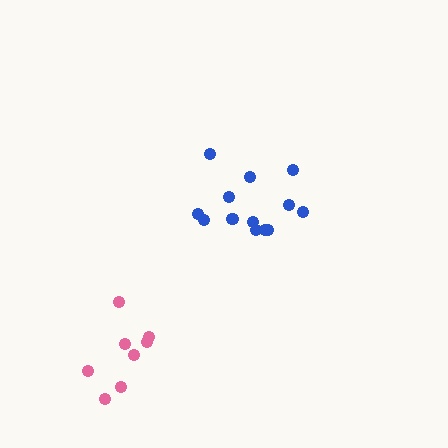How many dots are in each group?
Group 1: 13 dots, Group 2: 8 dots (21 total).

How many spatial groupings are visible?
There are 2 spatial groupings.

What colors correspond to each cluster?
The clusters are colored: blue, pink.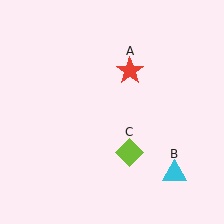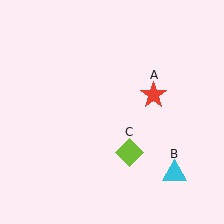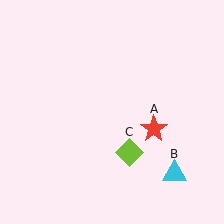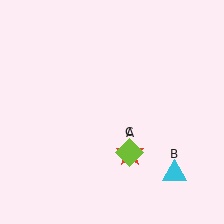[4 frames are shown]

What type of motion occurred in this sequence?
The red star (object A) rotated clockwise around the center of the scene.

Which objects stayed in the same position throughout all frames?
Cyan triangle (object B) and lime diamond (object C) remained stationary.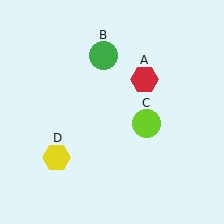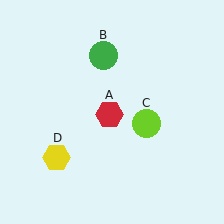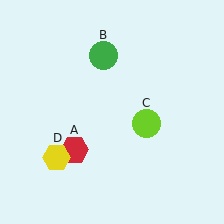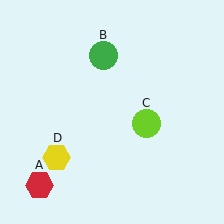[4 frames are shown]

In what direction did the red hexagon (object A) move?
The red hexagon (object A) moved down and to the left.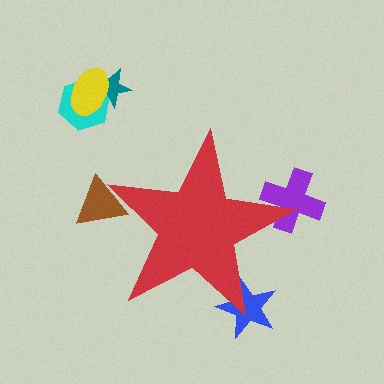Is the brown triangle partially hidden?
Yes, the brown triangle is partially hidden behind the red star.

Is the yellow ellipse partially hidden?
No, the yellow ellipse is fully visible.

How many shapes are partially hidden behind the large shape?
3 shapes are partially hidden.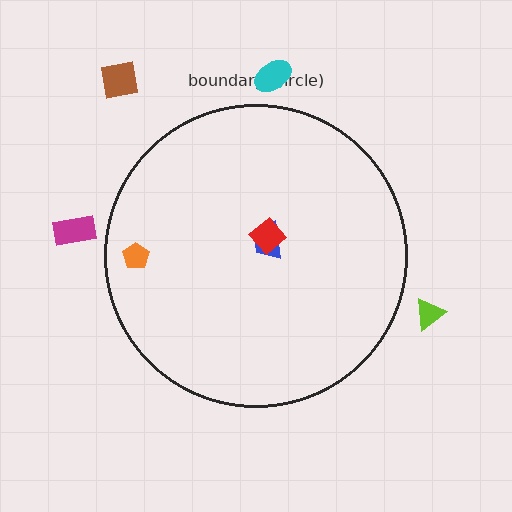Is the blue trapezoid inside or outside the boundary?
Inside.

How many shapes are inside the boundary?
3 inside, 4 outside.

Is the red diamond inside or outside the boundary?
Inside.